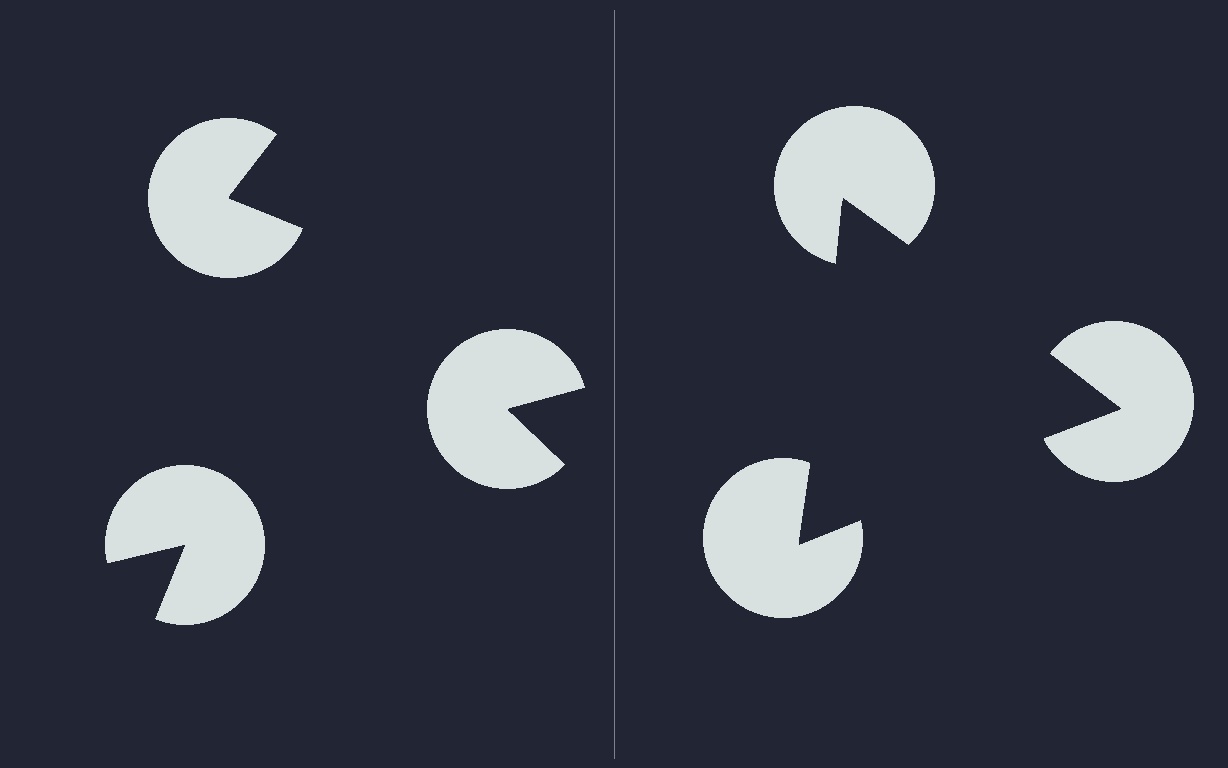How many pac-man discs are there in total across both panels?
6 — 3 on each side.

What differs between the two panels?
The pac-man discs are positioned identically on both sides; only the wedge orientations differ. On the right they align to a triangle; on the left they are misaligned.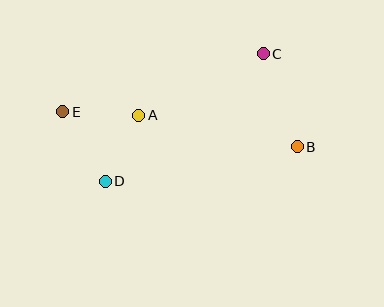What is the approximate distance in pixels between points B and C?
The distance between B and C is approximately 99 pixels.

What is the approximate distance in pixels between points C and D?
The distance between C and D is approximately 203 pixels.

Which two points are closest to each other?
Points A and D are closest to each other.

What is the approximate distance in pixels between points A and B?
The distance between A and B is approximately 161 pixels.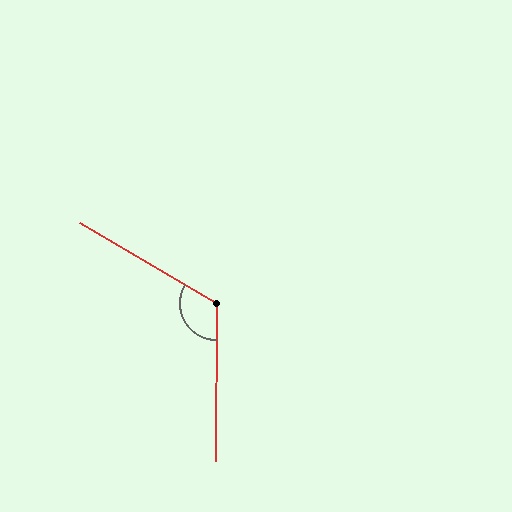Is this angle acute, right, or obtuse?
It is obtuse.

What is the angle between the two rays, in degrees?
Approximately 120 degrees.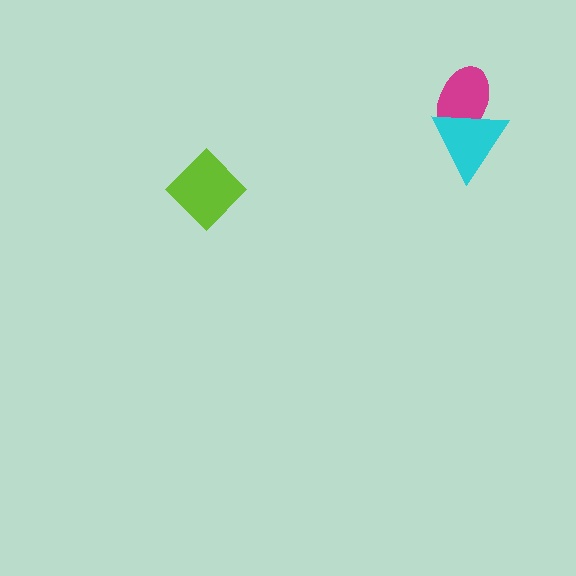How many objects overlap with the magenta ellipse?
1 object overlaps with the magenta ellipse.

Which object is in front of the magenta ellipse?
The cyan triangle is in front of the magenta ellipse.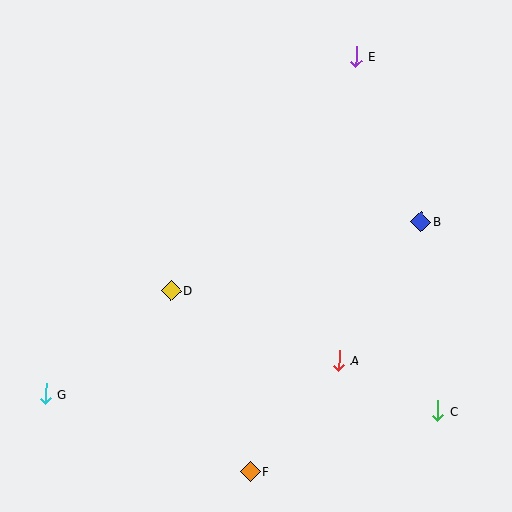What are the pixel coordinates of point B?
Point B is at (421, 222).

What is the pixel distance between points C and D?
The distance between C and D is 293 pixels.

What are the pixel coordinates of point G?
Point G is at (46, 394).